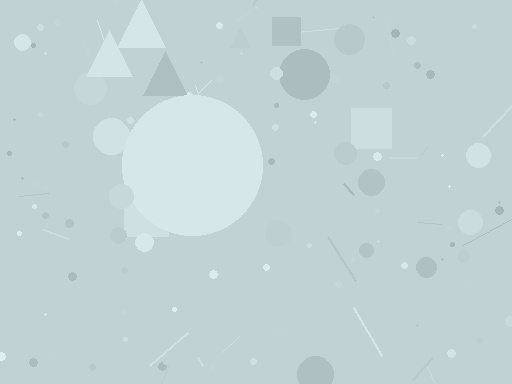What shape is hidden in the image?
A circle is hidden in the image.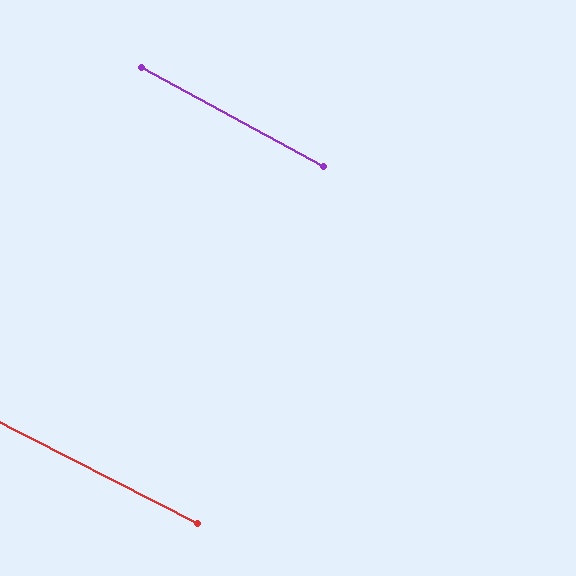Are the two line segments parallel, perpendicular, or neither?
Parallel — their directions differ by only 1.6°.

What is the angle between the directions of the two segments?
Approximately 2 degrees.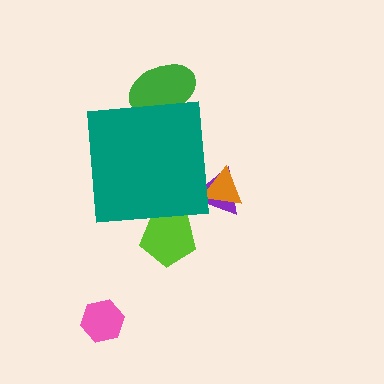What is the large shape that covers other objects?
A teal square.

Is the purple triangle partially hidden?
Yes, the purple triangle is partially hidden behind the teal square.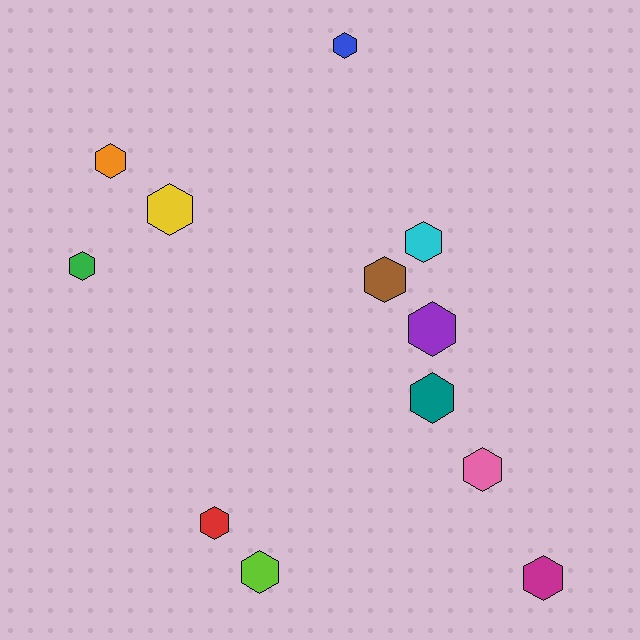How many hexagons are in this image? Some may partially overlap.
There are 12 hexagons.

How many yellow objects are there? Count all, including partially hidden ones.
There is 1 yellow object.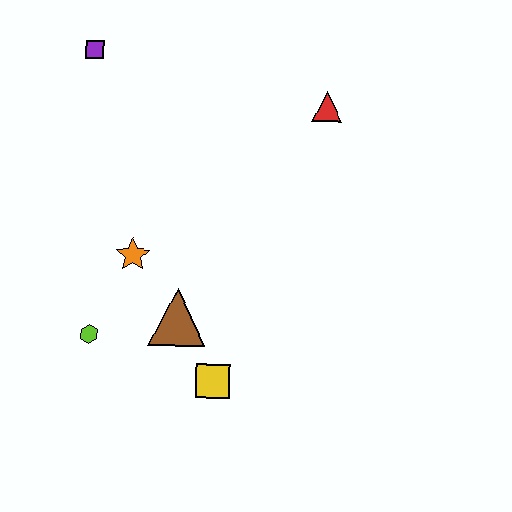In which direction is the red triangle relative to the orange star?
The red triangle is to the right of the orange star.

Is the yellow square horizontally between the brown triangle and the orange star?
No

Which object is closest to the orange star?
The brown triangle is closest to the orange star.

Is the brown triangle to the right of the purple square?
Yes